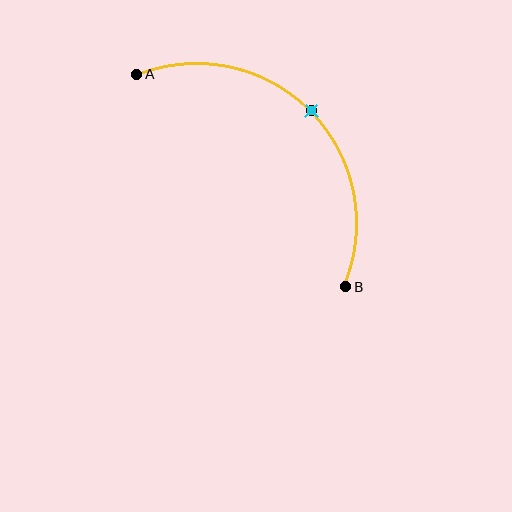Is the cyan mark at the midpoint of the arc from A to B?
Yes. The cyan mark lies on the arc at equal arc-length from both A and B — it is the arc midpoint.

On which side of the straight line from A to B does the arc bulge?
The arc bulges above and to the right of the straight line connecting A and B.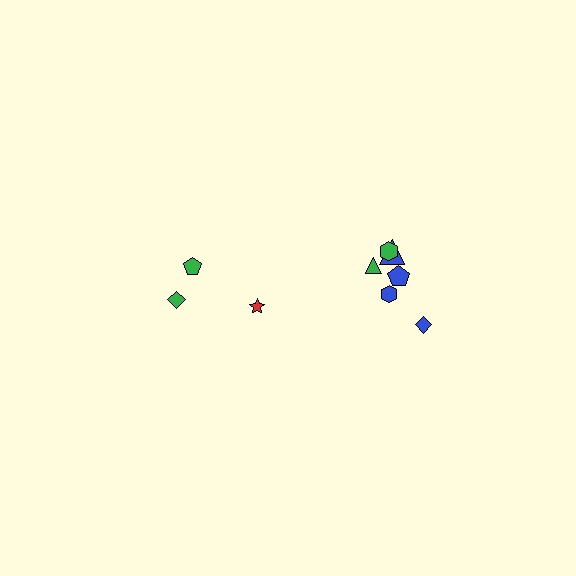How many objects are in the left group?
There are 3 objects.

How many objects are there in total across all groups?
There are 9 objects.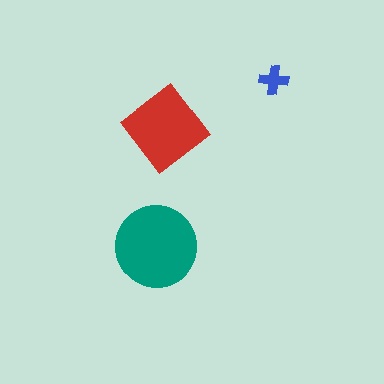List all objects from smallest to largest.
The blue cross, the red diamond, the teal circle.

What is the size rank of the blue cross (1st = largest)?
3rd.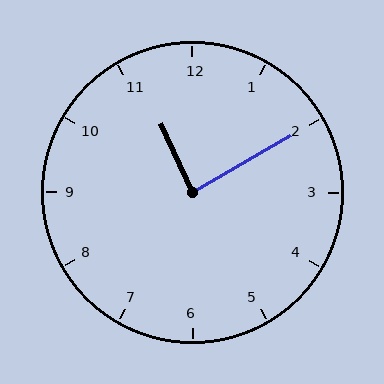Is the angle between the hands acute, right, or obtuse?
It is right.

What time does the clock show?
11:10.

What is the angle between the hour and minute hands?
Approximately 85 degrees.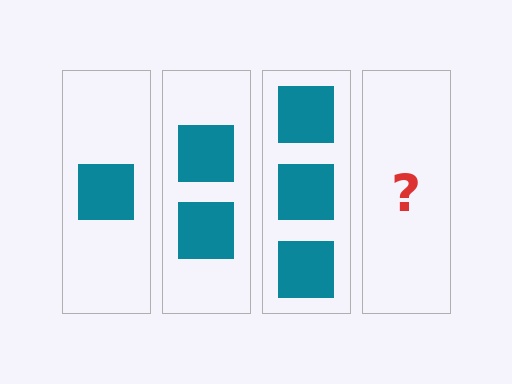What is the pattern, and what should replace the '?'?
The pattern is that each step adds one more square. The '?' should be 4 squares.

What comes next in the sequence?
The next element should be 4 squares.